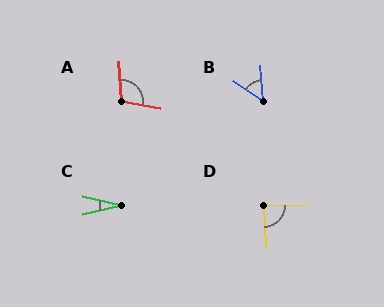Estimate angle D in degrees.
Approximately 88 degrees.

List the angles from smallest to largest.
C (28°), B (53°), D (88°), A (103°).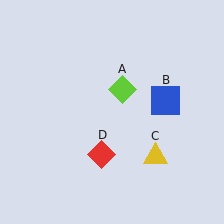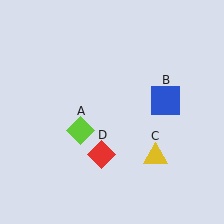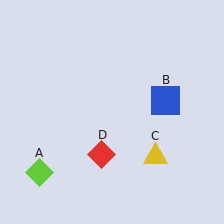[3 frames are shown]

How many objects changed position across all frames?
1 object changed position: lime diamond (object A).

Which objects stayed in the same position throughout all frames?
Blue square (object B) and yellow triangle (object C) and red diamond (object D) remained stationary.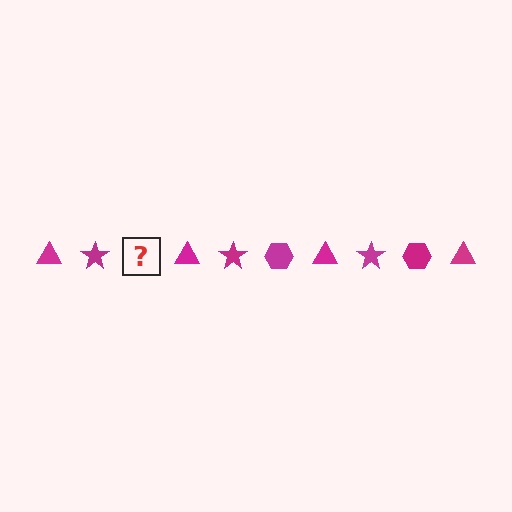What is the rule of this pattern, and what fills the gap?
The rule is that the pattern cycles through triangle, star, hexagon shapes in magenta. The gap should be filled with a magenta hexagon.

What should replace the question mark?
The question mark should be replaced with a magenta hexagon.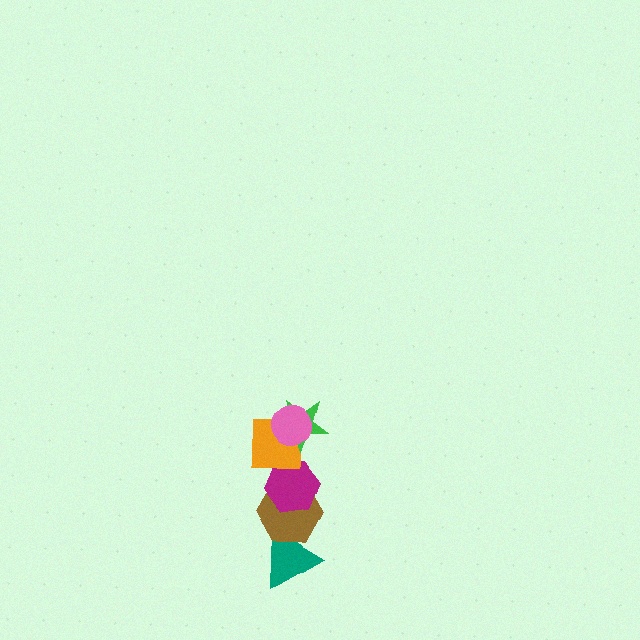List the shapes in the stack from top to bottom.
From top to bottom: the pink circle, the green star, the orange square, the magenta hexagon, the brown hexagon, the teal triangle.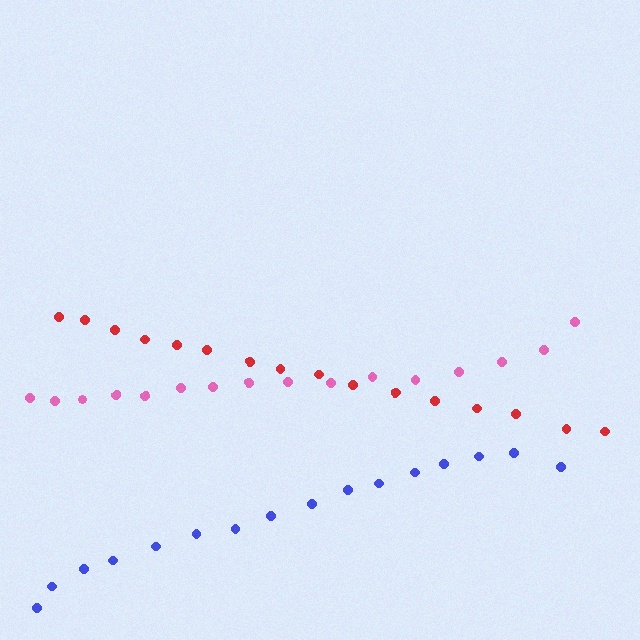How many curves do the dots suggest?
There are 3 distinct paths.